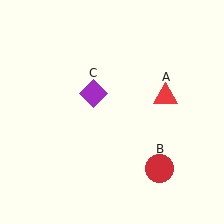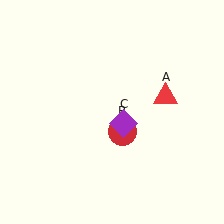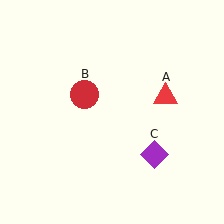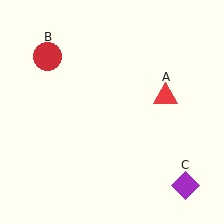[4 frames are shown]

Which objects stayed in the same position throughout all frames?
Red triangle (object A) remained stationary.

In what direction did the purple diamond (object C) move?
The purple diamond (object C) moved down and to the right.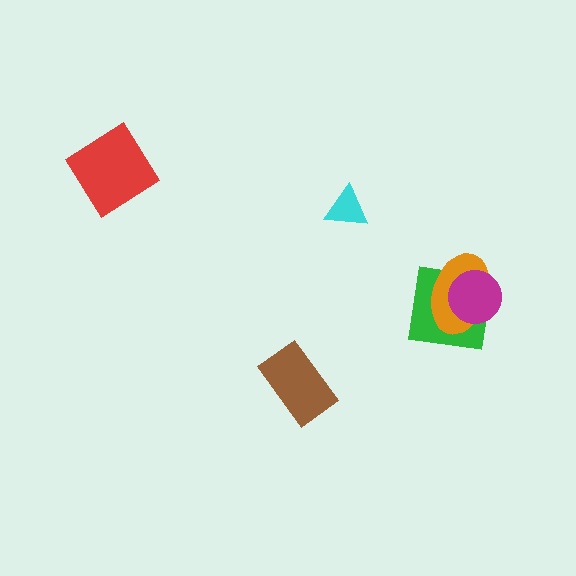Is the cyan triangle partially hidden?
No, no other shape covers it.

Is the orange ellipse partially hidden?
Yes, it is partially covered by another shape.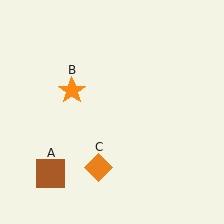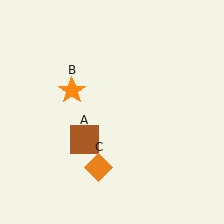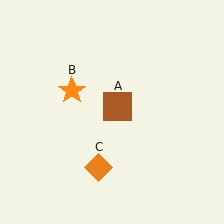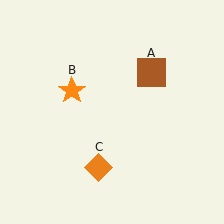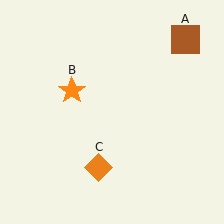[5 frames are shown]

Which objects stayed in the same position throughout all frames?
Orange star (object B) and orange diamond (object C) remained stationary.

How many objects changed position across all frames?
1 object changed position: brown square (object A).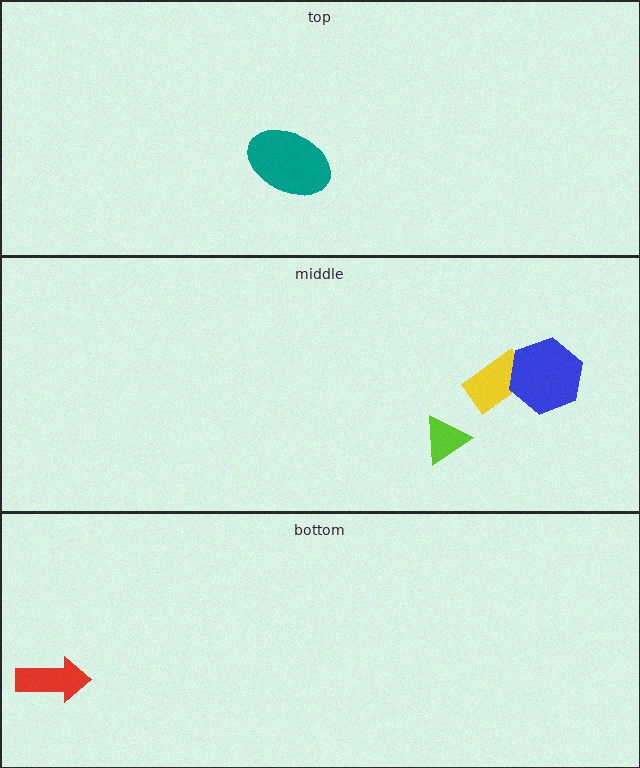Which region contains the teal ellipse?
The top region.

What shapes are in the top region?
The teal ellipse.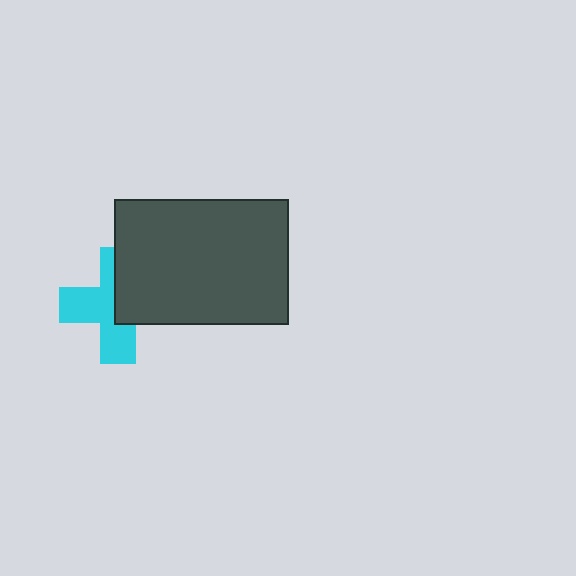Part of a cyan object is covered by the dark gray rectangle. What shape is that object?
It is a cross.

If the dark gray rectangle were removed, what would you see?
You would see the complete cyan cross.